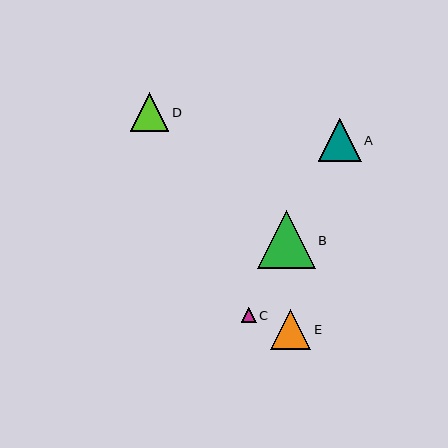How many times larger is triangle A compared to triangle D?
Triangle A is approximately 1.1 times the size of triangle D.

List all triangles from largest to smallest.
From largest to smallest: B, A, E, D, C.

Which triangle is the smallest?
Triangle C is the smallest with a size of approximately 15 pixels.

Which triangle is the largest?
Triangle B is the largest with a size of approximately 58 pixels.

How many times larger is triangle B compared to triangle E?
Triangle B is approximately 1.4 times the size of triangle E.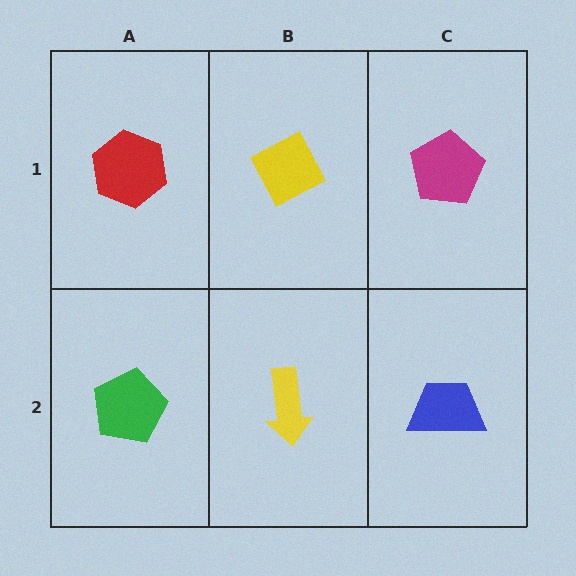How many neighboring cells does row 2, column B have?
3.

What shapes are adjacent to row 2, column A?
A red hexagon (row 1, column A), a yellow arrow (row 2, column B).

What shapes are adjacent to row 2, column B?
A yellow diamond (row 1, column B), a green pentagon (row 2, column A), a blue trapezoid (row 2, column C).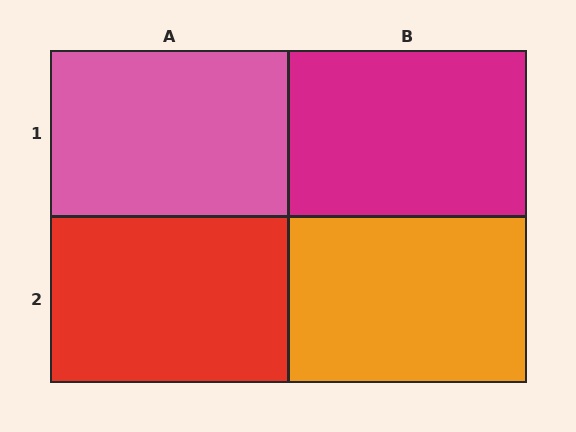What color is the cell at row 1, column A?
Pink.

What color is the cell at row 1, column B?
Magenta.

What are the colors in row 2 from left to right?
Red, orange.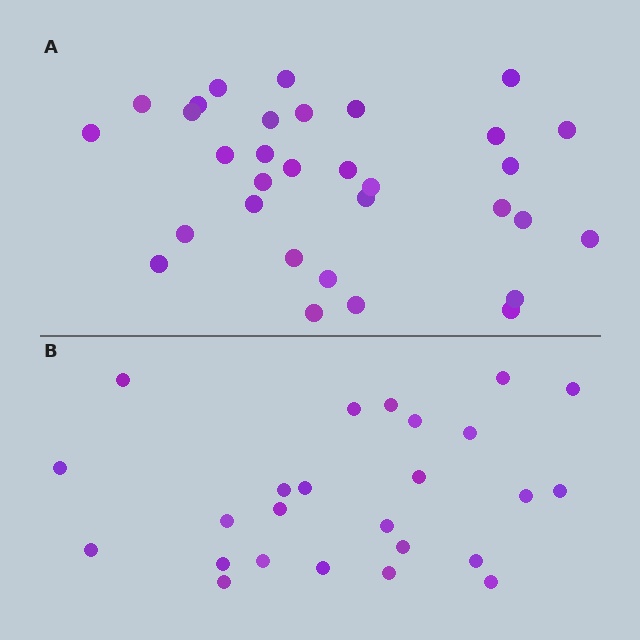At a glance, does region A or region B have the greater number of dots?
Region A (the top region) has more dots.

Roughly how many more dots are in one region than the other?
Region A has roughly 8 or so more dots than region B.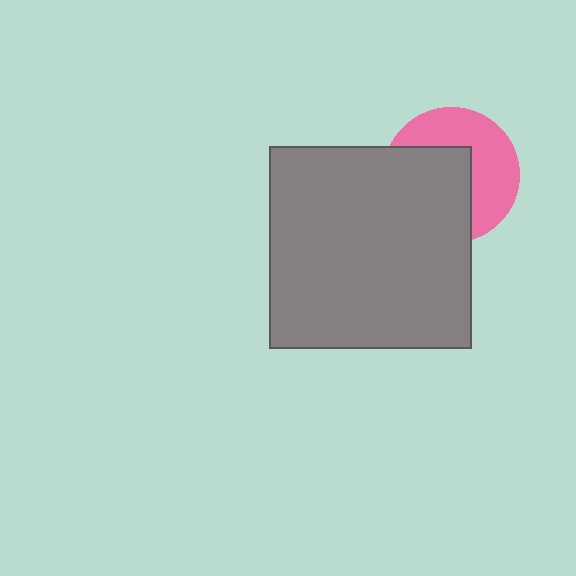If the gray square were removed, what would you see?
You would see the complete pink circle.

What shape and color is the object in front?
The object in front is a gray square.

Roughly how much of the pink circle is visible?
About half of it is visible (roughly 48%).